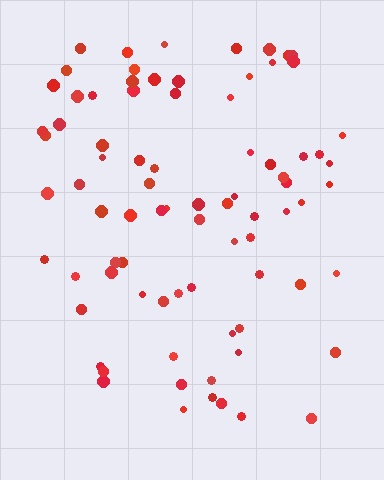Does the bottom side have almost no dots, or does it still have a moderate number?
Still a moderate number, just noticeably fewer than the top.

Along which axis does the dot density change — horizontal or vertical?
Vertical.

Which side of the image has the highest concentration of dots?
The top.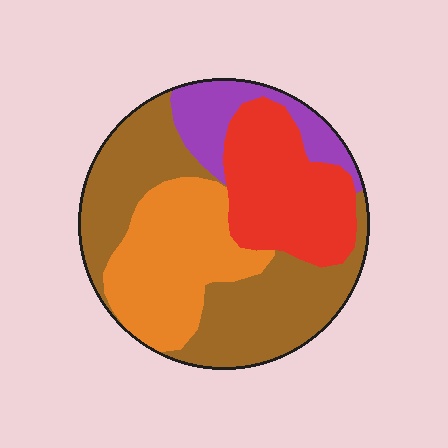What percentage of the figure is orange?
Orange takes up about one quarter (1/4) of the figure.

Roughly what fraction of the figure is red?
Red covers 24% of the figure.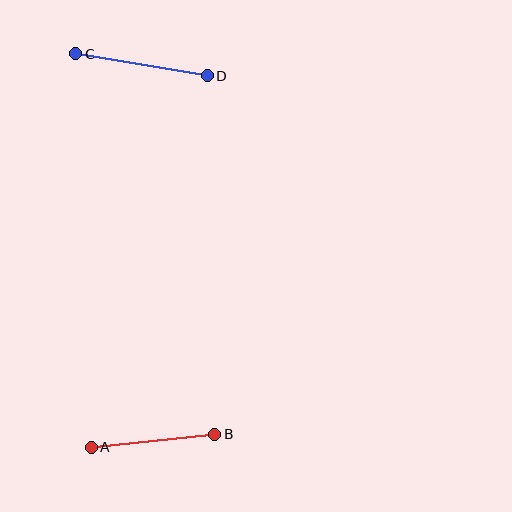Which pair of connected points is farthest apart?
Points C and D are farthest apart.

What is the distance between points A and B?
The distance is approximately 124 pixels.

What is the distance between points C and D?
The distance is approximately 134 pixels.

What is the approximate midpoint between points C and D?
The midpoint is at approximately (141, 65) pixels.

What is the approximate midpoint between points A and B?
The midpoint is at approximately (153, 441) pixels.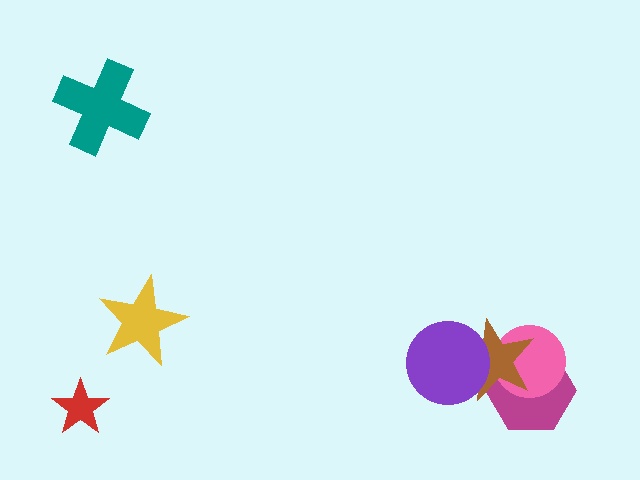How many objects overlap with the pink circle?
2 objects overlap with the pink circle.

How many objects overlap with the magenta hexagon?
2 objects overlap with the magenta hexagon.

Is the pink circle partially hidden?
Yes, it is partially covered by another shape.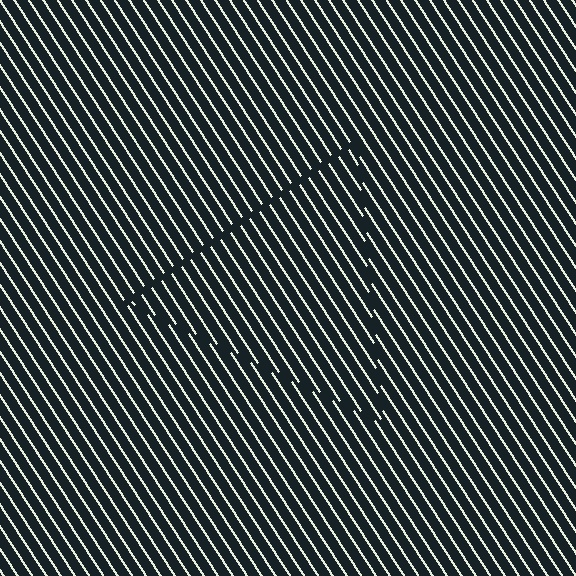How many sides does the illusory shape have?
3 sides — the line-ends trace a triangle.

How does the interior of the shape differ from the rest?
The interior of the shape contains the same grating, shifted by half a period — the contour is defined by the phase discontinuity where line-ends from the inner and outer gratings abut.